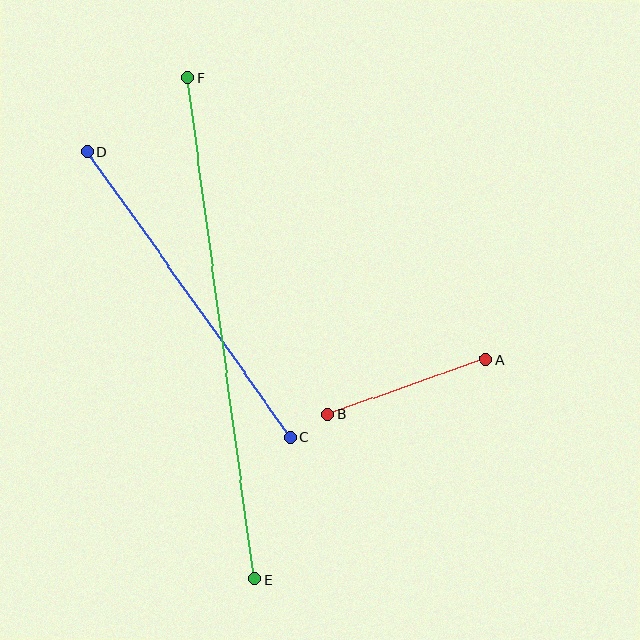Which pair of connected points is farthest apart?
Points E and F are farthest apart.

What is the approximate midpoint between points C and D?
The midpoint is at approximately (188, 294) pixels.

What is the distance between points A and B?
The distance is approximately 167 pixels.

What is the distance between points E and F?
The distance is approximately 506 pixels.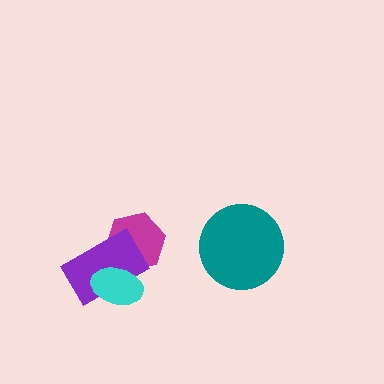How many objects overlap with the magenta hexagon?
2 objects overlap with the magenta hexagon.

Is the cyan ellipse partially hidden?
No, no other shape covers it.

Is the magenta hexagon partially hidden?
Yes, it is partially covered by another shape.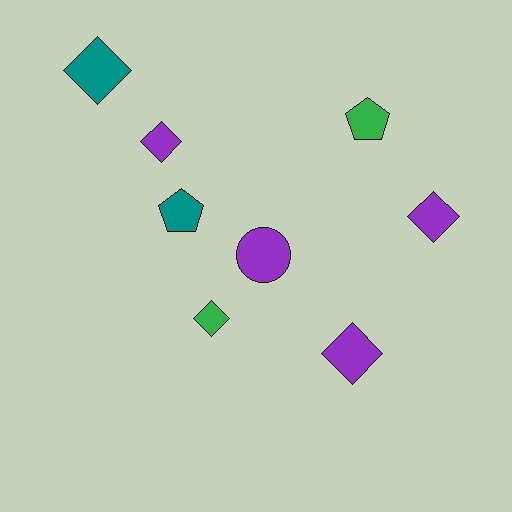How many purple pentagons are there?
There are no purple pentagons.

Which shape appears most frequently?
Diamond, with 5 objects.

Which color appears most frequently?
Purple, with 4 objects.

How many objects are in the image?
There are 8 objects.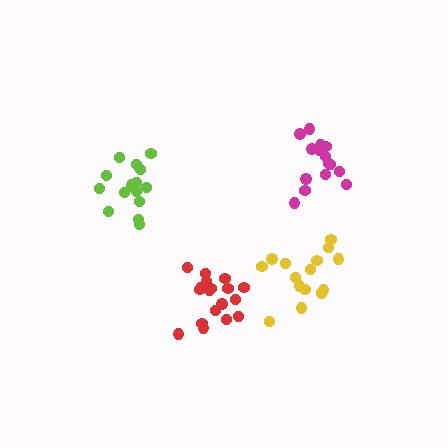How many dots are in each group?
Group 1: 16 dots, Group 2: 18 dots, Group 3: 15 dots, Group 4: 16 dots (65 total).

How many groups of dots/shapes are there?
There are 4 groups.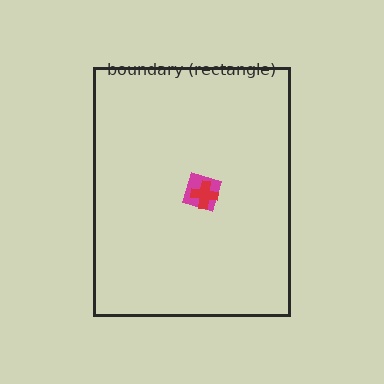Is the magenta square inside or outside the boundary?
Inside.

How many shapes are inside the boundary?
2 inside, 0 outside.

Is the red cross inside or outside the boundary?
Inside.